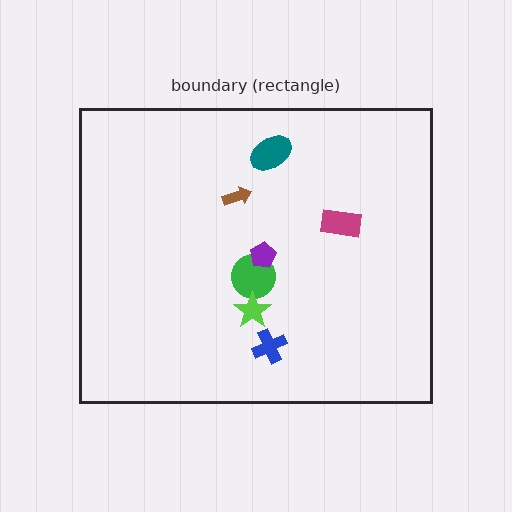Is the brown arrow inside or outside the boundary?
Inside.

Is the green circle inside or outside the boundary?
Inside.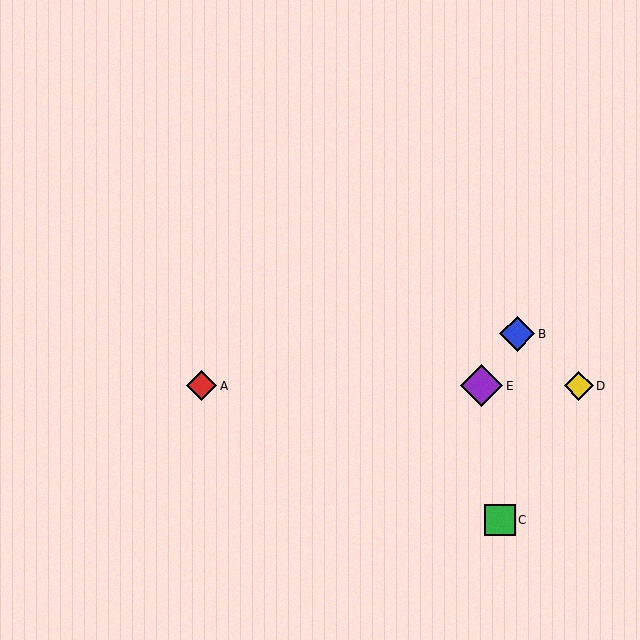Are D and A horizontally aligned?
Yes, both are at y≈386.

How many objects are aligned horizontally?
3 objects (A, D, E) are aligned horizontally.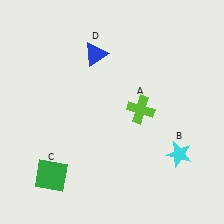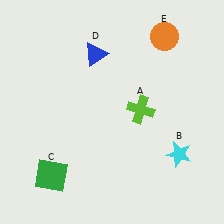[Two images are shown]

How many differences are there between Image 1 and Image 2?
There is 1 difference between the two images.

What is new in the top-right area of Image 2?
An orange circle (E) was added in the top-right area of Image 2.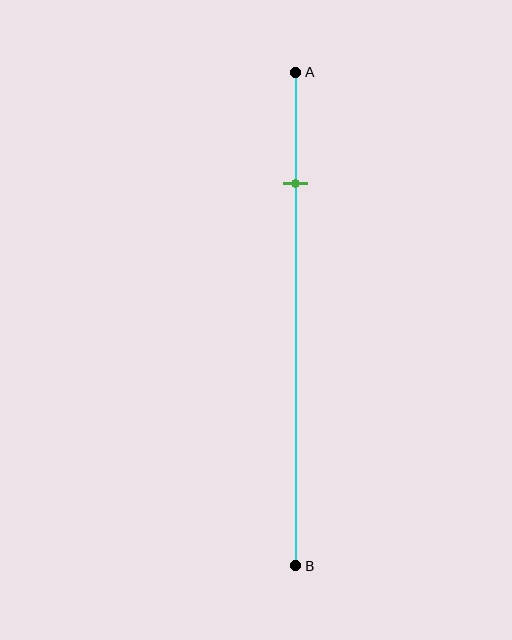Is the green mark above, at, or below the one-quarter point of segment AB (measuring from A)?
The green mark is approximately at the one-quarter point of segment AB.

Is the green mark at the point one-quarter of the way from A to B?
Yes, the mark is approximately at the one-quarter point.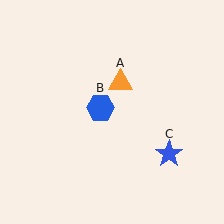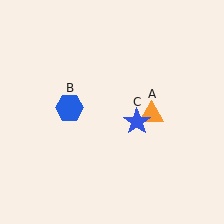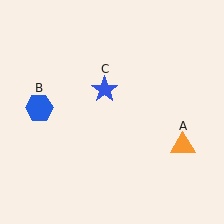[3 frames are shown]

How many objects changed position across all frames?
3 objects changed position: orange triangle (object A), blue hexagon (object B), blue star (object C).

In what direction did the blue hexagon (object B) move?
The blue hexagon (object B) moved left.